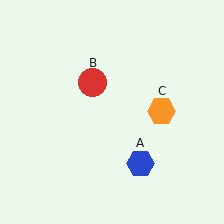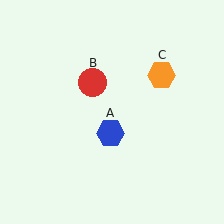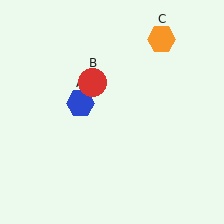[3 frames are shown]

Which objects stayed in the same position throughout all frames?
Red circle (object B) remained stationary.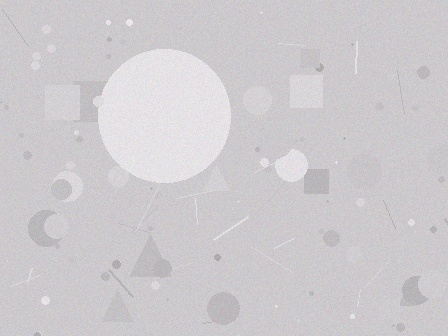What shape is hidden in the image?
A circle is hidden in the image.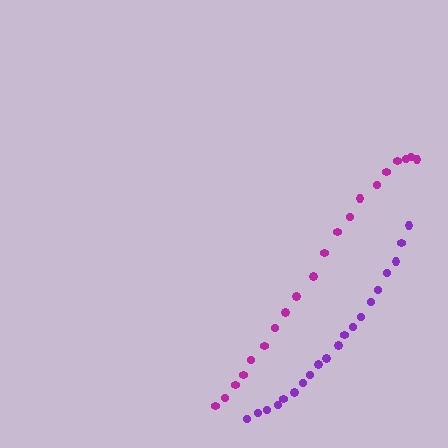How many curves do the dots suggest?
There are 2 distinct paths.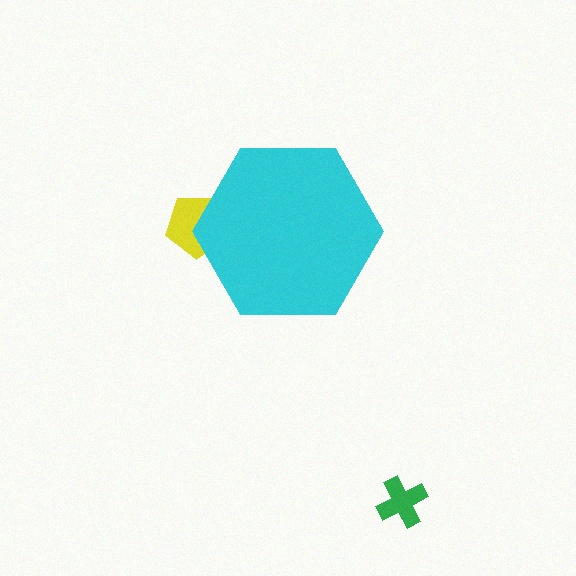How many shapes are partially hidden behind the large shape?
2 shapes are partially hidden.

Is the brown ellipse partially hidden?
Yes, the brown ellipse is partially hidden behind the cyan hexagon.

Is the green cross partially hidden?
No, the green cross is fully visible.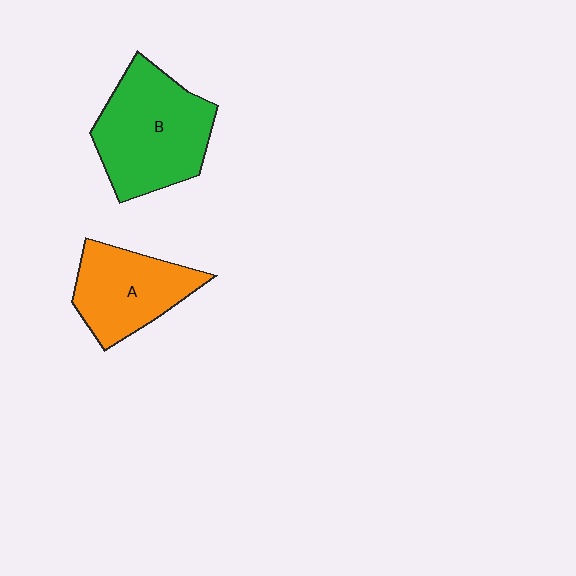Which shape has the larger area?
Shape B (green).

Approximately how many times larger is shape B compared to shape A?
Approximately 1.4 times.